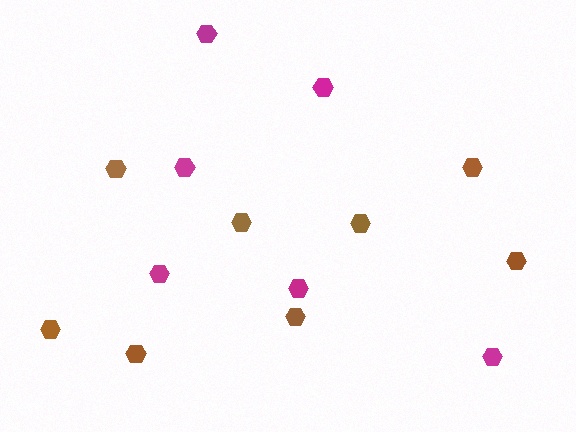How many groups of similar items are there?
There are 2 groups: one group of brown hexagons (8) and one group of magenta hexagons (6).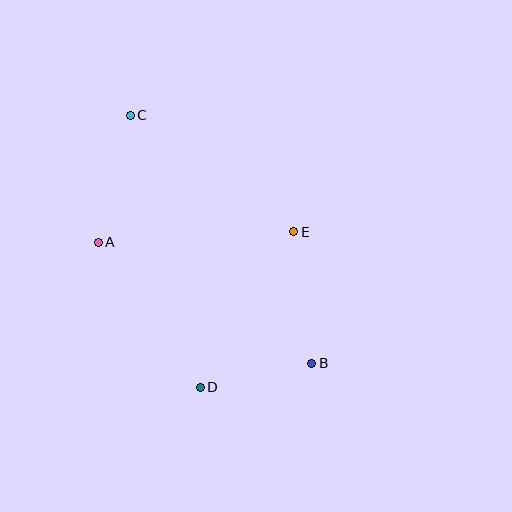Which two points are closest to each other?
Points B and D are closest to each other.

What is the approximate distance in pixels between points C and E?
The distance between C and E is approximately 201 pixels.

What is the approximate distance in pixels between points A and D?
The distance between A and D is approximately 177 pixels.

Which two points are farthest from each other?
Points B and C are farthest from each other.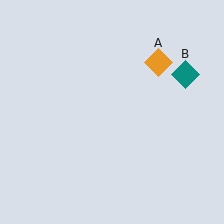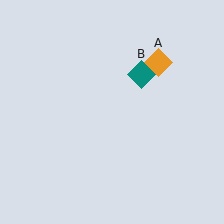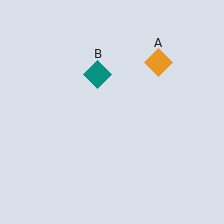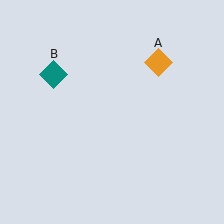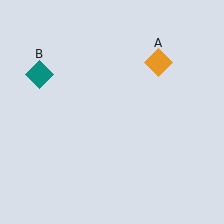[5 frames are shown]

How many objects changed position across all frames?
1 object changed position: teal diamond (object B).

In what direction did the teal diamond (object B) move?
The teal diamond (object B) moved left.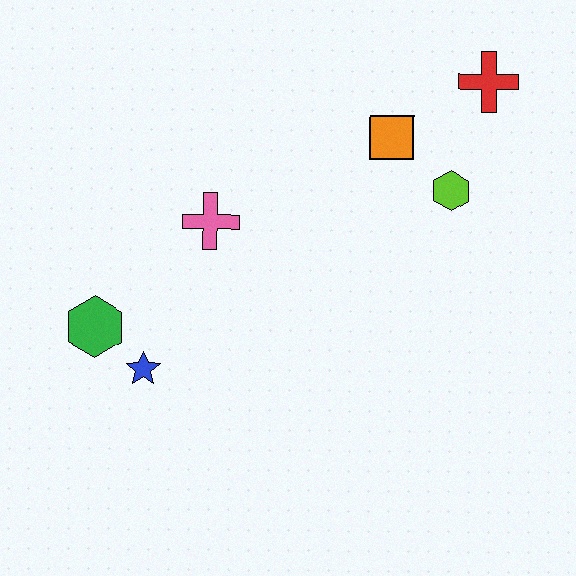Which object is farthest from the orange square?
The green hexagon is farthest from the orange square.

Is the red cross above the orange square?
Yes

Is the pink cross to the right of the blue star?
Yes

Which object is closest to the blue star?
The green hexagon is closest to the blue star.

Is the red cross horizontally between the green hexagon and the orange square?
No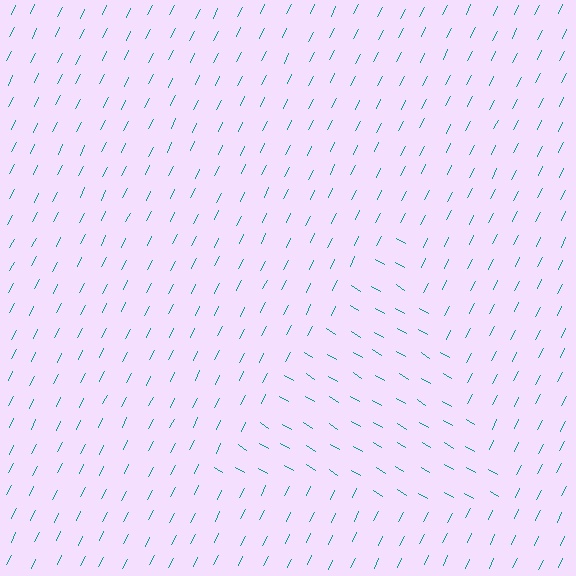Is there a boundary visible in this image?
Yes, there is a texture boundary formed by a change in line orientation.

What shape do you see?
I see a triangle.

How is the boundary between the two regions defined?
The boundary is defined purely by a change in line orientation (approximately 86 degrees difference). All lines are the same color and thickness.